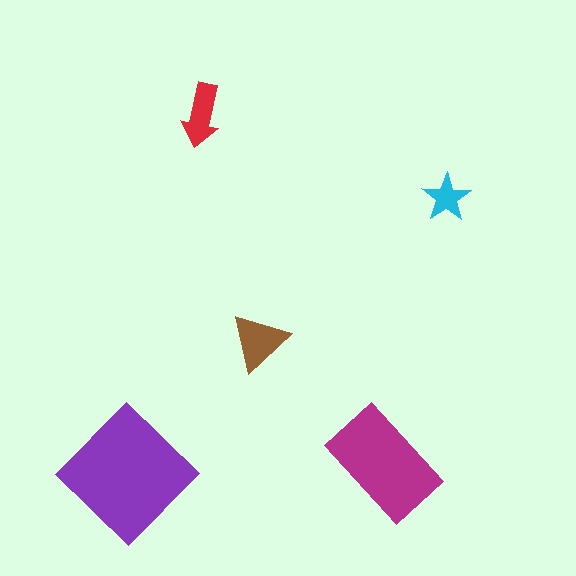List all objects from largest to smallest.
The purple diamond, the magenta rectangle, the brown triangle, the red arrow, the cyan star.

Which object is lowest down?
The purple diamond is bottommost.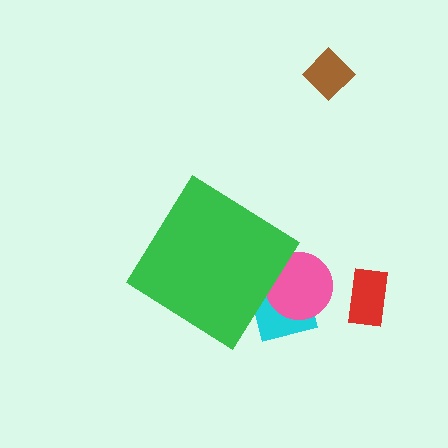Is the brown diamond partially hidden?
No, the brown diamond is fully visible.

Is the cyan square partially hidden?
Yes, the cyan square is partially hidden behind the green diamond.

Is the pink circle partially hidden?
Yes, the pink circle is partially hidden behind the green diamond.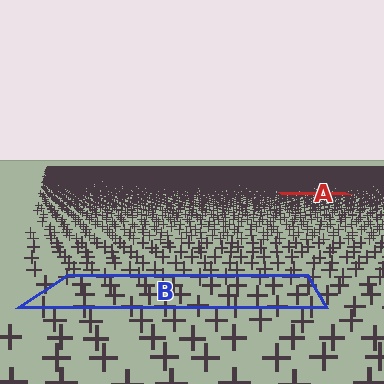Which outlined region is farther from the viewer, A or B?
Region A is farther from the viewer — the texture elements inside it appear smaller and more densely packed.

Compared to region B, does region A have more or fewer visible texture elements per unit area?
Region A has more texture elements per unit area — they are packed more densely because it is farther away.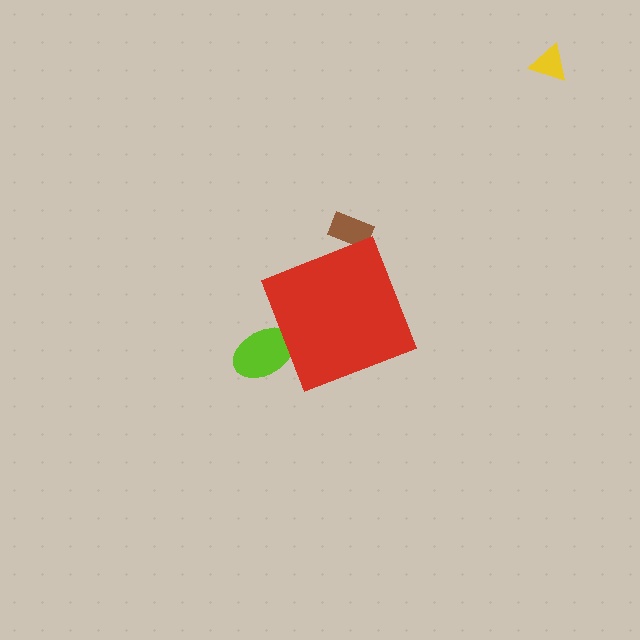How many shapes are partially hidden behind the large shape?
2 shapes are partially hidden.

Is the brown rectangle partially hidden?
Yes, the brown rectangle is partially hidden behind the red diamond.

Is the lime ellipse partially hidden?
Yes, the lime ellipse is partially hidden behind the red diamond.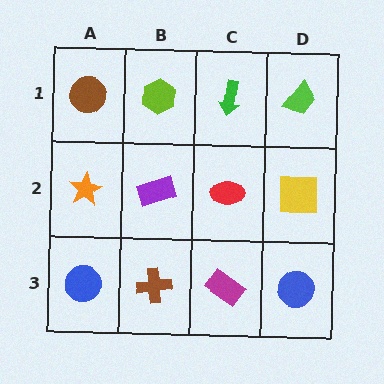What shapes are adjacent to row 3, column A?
An orange star (row 2, column A), a brown cross (row 3, column B).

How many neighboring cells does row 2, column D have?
3.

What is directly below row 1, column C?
A red ellipse.